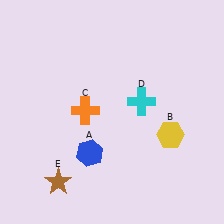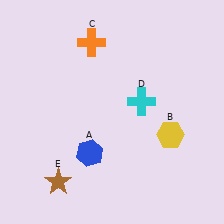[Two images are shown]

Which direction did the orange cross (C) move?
The orange cross (C) moved up.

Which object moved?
The orange cross (C) moved up.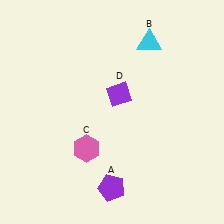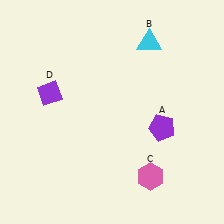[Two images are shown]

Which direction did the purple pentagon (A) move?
The purple pentagon (A) moved up.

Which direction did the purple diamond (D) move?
The purple diamond (D) moved left.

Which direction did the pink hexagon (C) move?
The pink hexagon (C) moved right.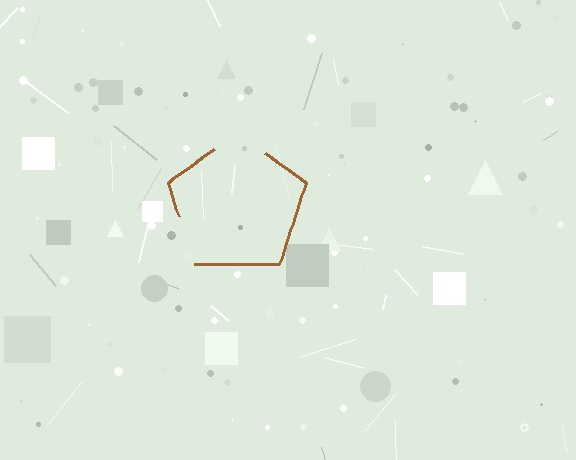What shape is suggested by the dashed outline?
The dashed outline suggests a pentagon.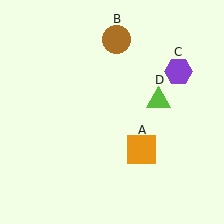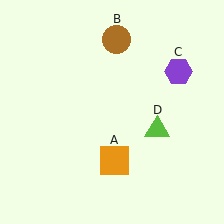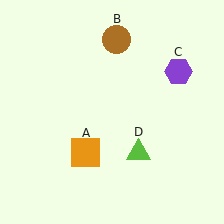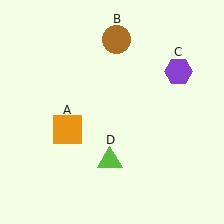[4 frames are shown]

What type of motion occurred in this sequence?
The orange square (object A), lime triangle (object D) rotated clockwise around the center of the scene.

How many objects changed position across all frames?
2 objects changed position: orange square (object A), lime triangle (object D).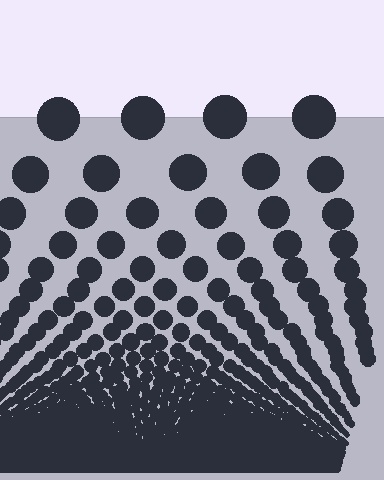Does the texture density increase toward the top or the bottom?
Density increases toward the bottom.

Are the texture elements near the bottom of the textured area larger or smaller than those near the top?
Smaller. The gradient is inverted — elements near the bottom are smaller and denser.